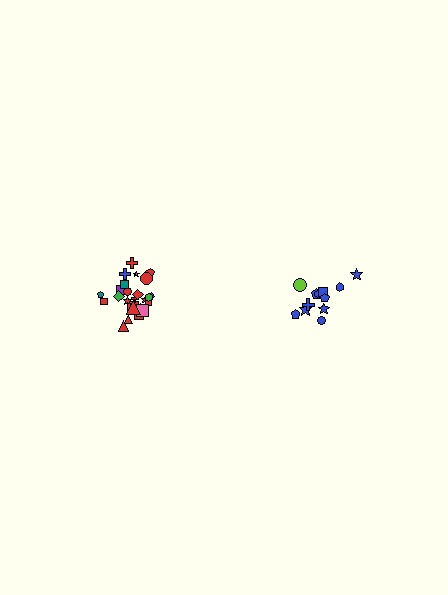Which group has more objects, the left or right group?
The left group.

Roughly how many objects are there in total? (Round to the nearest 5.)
Roughly 35 objects in total.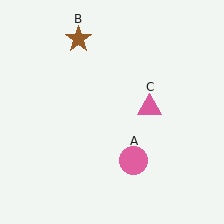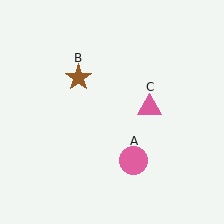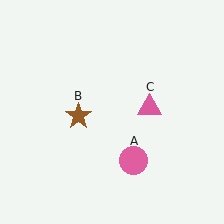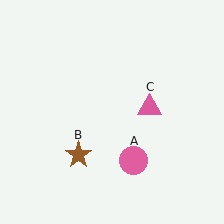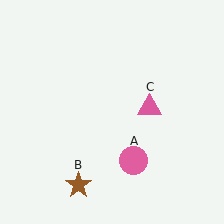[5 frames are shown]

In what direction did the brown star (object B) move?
The brown star (object B) moved down.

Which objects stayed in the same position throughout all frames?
Pink circle (object A) and pink triangle (object C) remained stationary.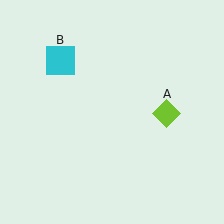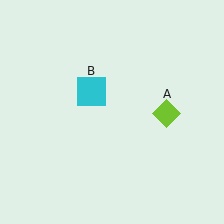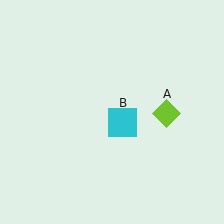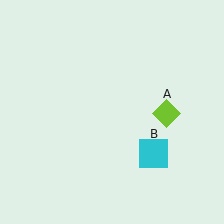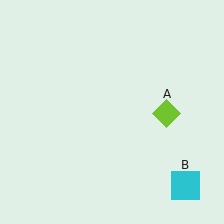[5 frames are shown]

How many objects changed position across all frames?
1 object changed position: cyan square (object B).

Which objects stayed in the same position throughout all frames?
Lime diamond (object A) remained stationary.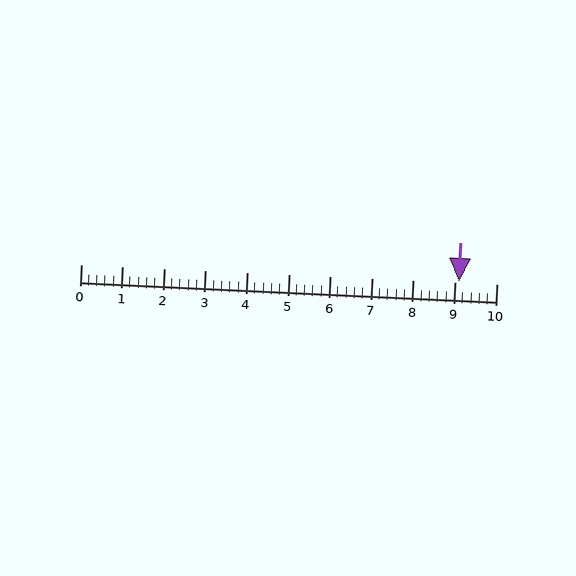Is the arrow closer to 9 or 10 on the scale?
The arrow is closer to 9.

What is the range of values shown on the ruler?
The ruler shows values from 0 to 10.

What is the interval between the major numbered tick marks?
The major tick marks are spaced 1 units apart.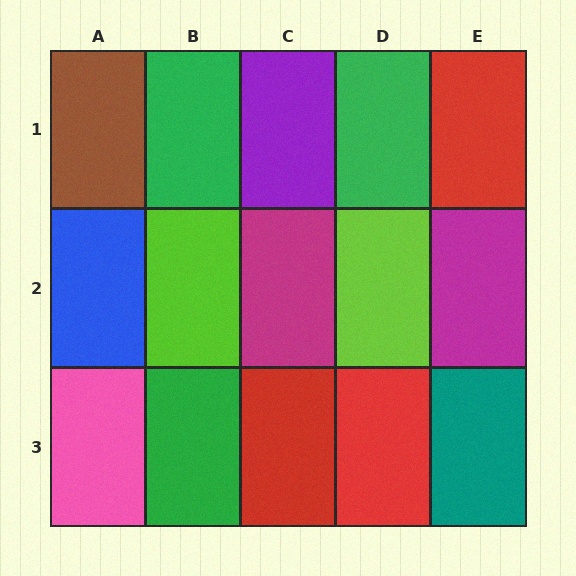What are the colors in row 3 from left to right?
Pink, green, red, red, teal.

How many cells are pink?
1 cell is pink.